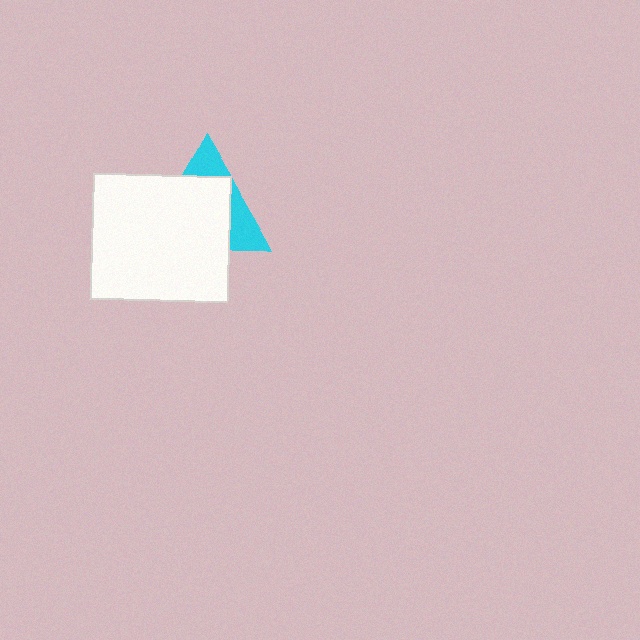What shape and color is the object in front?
The object in front is a white rectangle.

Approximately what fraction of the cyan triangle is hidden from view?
Roughly 66% of the cyan triangle is hidden behind the white rectangle.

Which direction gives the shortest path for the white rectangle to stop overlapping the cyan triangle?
Moving down gives the shortest separation.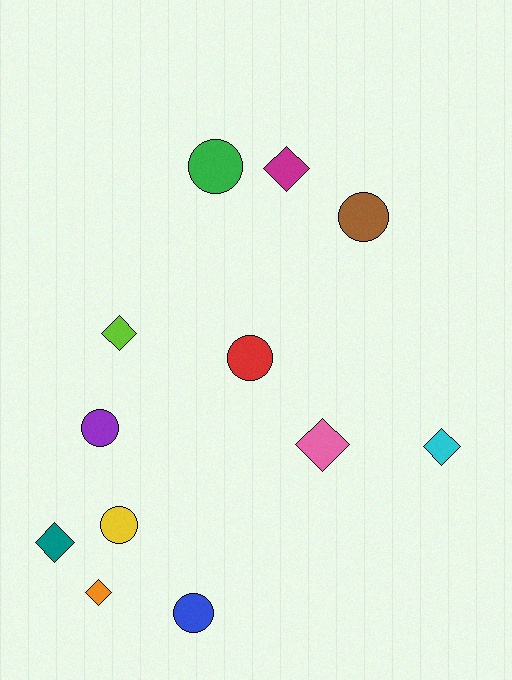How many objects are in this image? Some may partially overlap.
There are 12 objects.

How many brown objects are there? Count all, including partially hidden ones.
There is 1 brown object.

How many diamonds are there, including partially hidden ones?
There are 6 diamonds.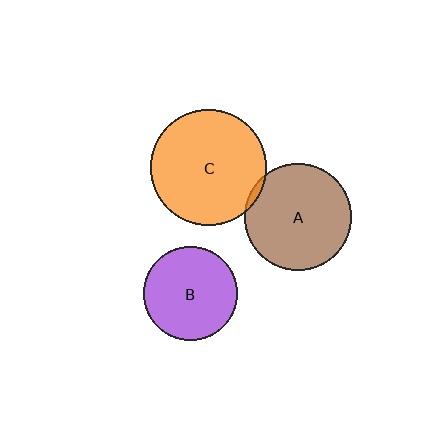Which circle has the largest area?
Circle C (orange).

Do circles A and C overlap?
Yes.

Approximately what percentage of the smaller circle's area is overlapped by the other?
Approximately 5%.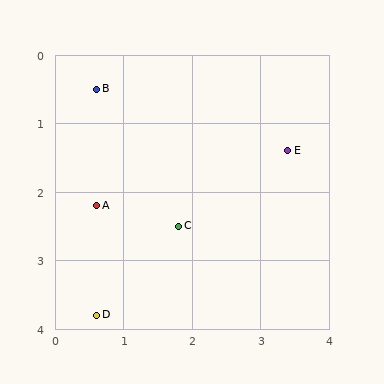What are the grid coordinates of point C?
Point C is at approximately (1.8, 2.5).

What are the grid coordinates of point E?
Point E is at approximately (3.4, 1.4).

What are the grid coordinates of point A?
Point A is at approximately (0.6, 2.2).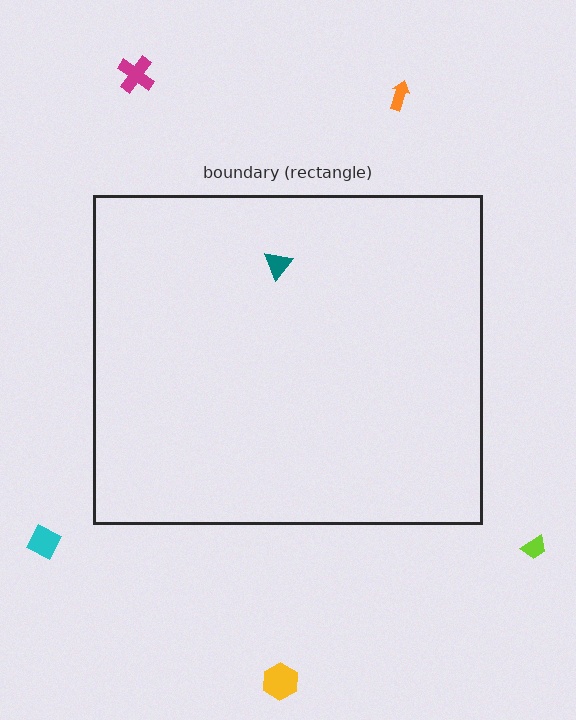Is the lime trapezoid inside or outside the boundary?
Outside.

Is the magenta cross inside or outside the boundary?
Outside.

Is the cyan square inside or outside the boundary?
Outside.